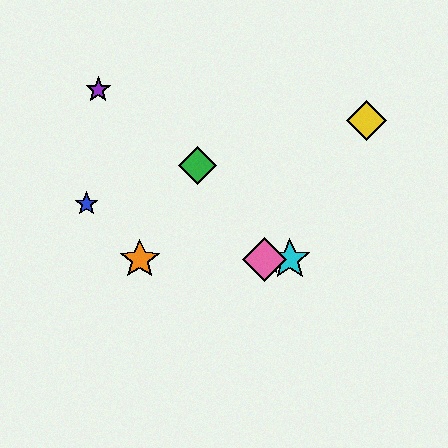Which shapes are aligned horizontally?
The red star, the orange star, the cyan star, the pink diamond are aligned horizontally.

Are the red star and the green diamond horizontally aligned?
No, the red star is at y≈259 and the green diamond is at y≈166.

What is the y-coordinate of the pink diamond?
The pink diamond is at y≈259.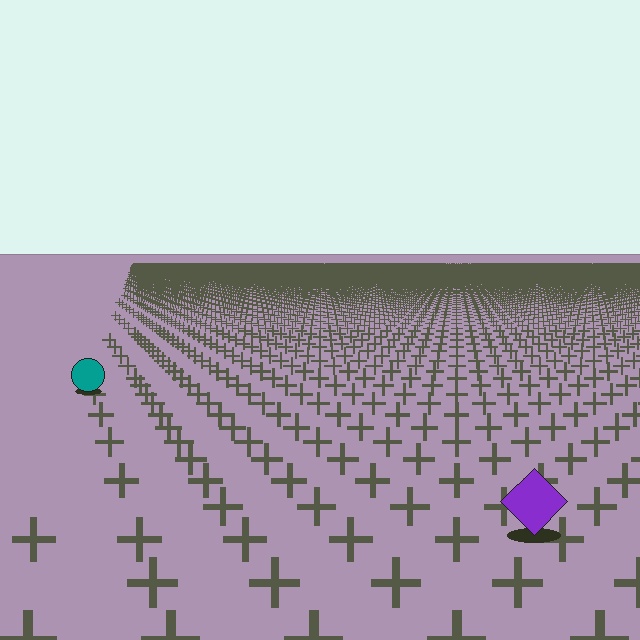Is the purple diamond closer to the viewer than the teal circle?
Yes. The purple diamond is closer — you can tell from the texture gradient: the ground texture is coarser near it.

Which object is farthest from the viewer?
The teal circle is farthest from the viewer. It appears smaller and the ground texture around it is denser.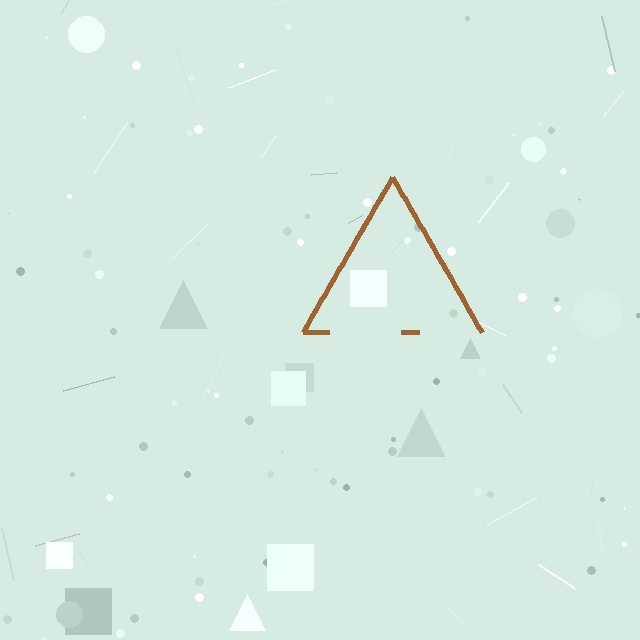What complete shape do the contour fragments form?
The contour fragments form a triangle.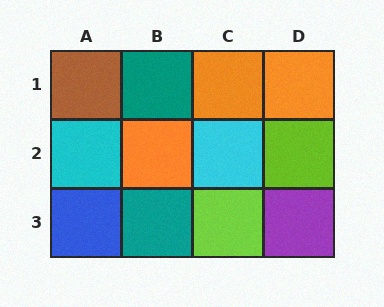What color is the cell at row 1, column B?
Teal.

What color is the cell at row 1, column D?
Orange.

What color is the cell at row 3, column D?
Purple.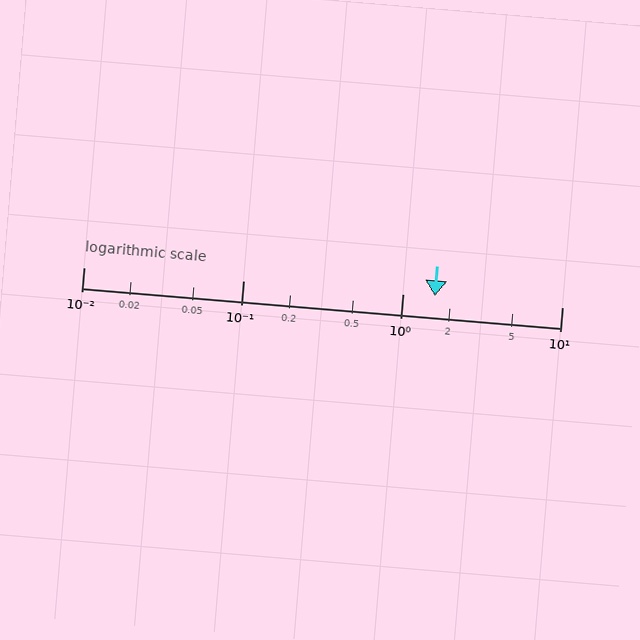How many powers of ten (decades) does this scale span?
The scale spans 3 decades, from 0.01 to 10.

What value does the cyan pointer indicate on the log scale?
The pointer indicates approximately 1.6.